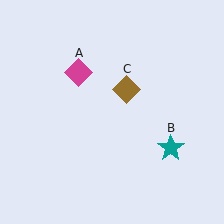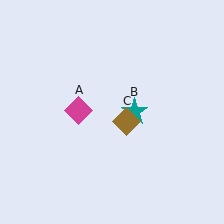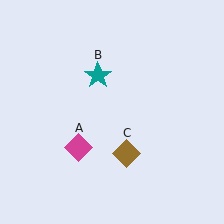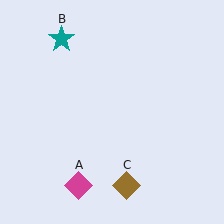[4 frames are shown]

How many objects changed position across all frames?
3 objects changed position: magenta diamond (object A), teal star (object B), brown diamond (object C).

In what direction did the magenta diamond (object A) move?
The magenta diamond (object A) moved down.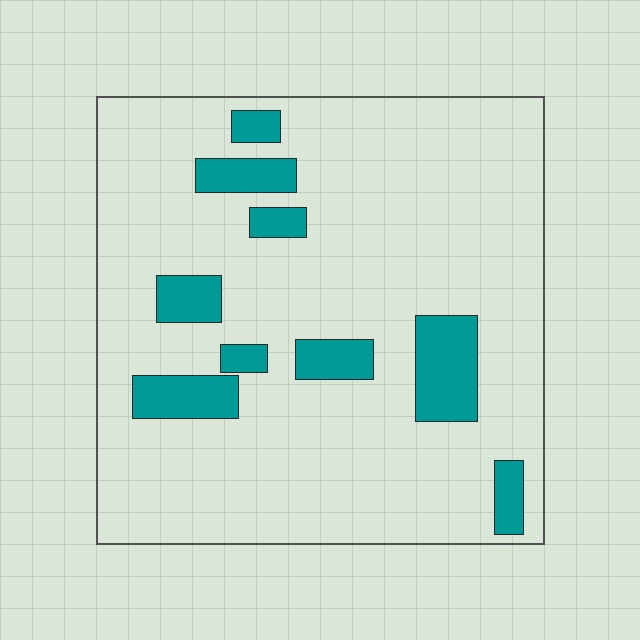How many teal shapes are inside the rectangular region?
9.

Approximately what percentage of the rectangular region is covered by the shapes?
Approximately 15%.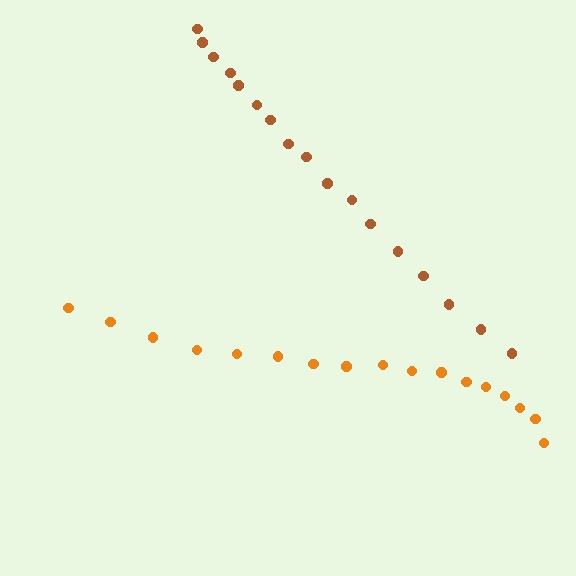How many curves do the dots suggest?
There are 2 distinct paths.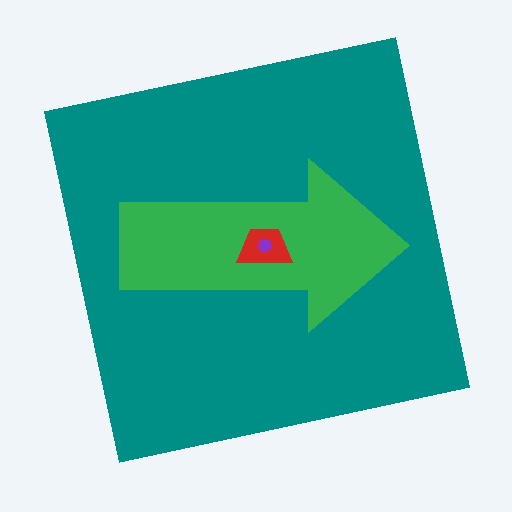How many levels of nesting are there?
4.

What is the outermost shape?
The teal square.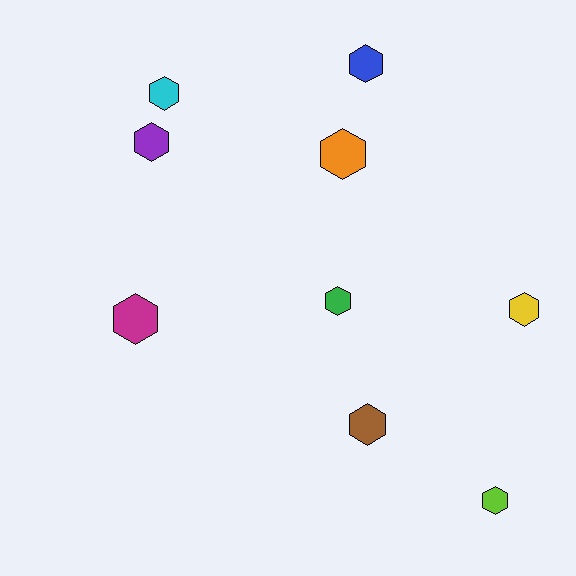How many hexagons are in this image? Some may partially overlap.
There are 9 hexagons.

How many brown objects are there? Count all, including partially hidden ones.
There is 1 brown object.